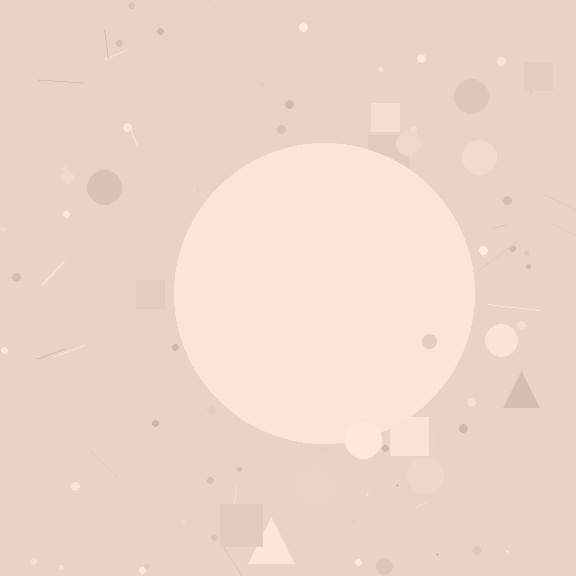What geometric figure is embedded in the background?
A circle is embedded in the background.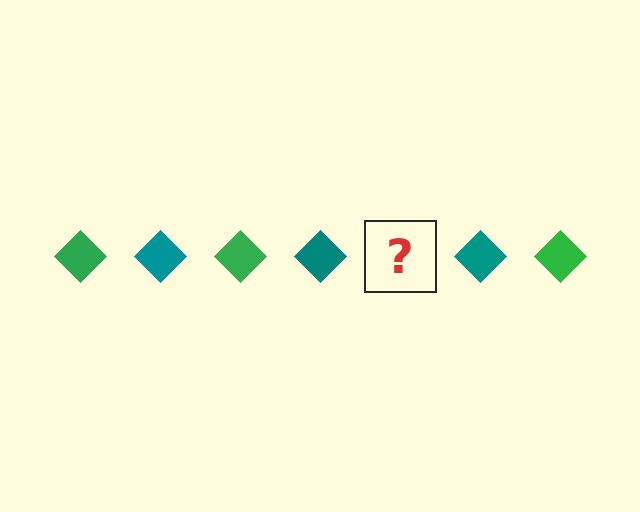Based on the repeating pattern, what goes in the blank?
The blank should be a green diamond.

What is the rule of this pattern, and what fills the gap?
The rule is that the pattern cycles through green, teal diamonds. The gap should be filled with a green diamond.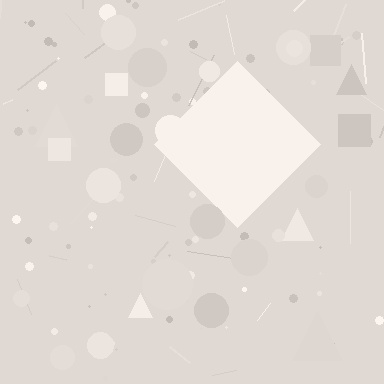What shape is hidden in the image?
A diamond is hidden in the image.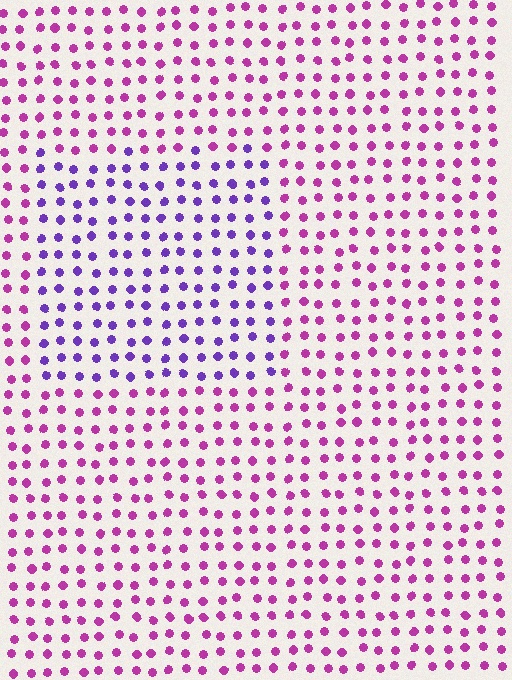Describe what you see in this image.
The image is filled with small magenta elements in a uniform arrangement. A rectangle-shaped region is visible where the elements are tinted to a slightly different hue, forming a subtle color boundary.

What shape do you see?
I see a rectangle.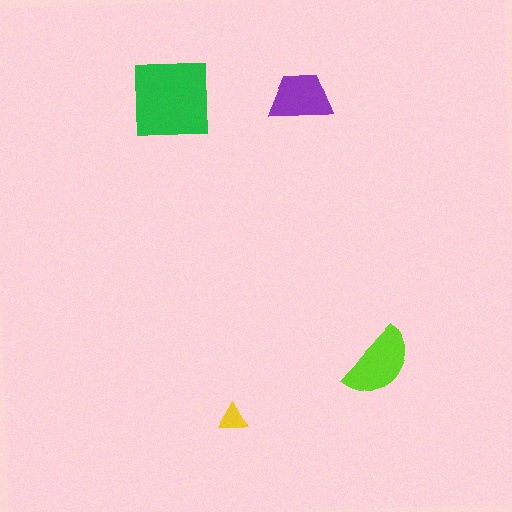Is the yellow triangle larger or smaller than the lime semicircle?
Smaller.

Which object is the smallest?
The yellow triangle.